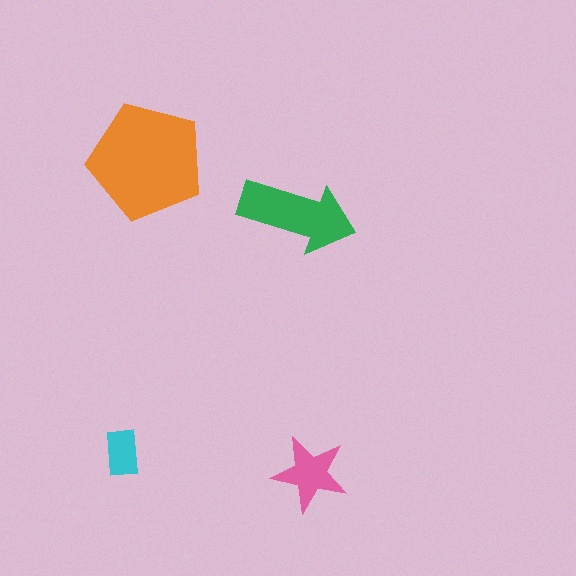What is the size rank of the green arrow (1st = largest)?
2nd.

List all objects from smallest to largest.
The cyan rectangle, the pink star, the green arrow, the orange pentagon.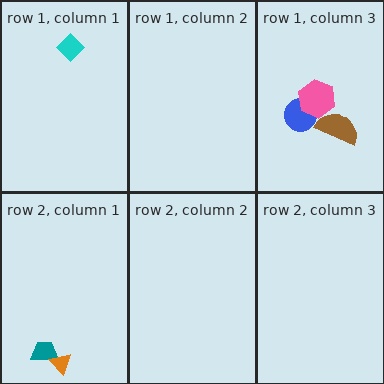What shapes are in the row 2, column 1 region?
The teal trapezoid, the orange triangle.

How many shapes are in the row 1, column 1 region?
1.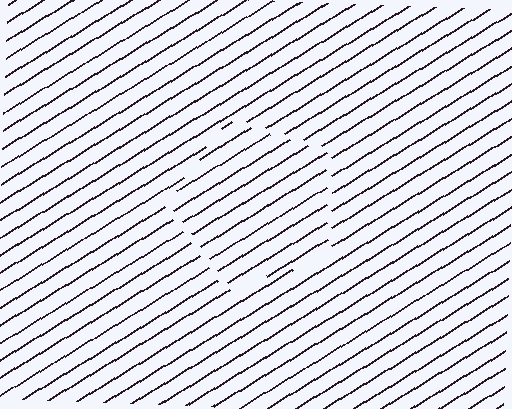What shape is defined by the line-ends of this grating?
An illusory pentagon. The interior of the shape contains the same grating, shifted by half a period — the contour is defined by the phase discontinuity where line-ends from the inner and outer gratings abut.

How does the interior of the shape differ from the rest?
The interior of the shape contains the same grating, shifted by half a period — the contour is defined by the phase discontinuity where line-ends from the inner and outer gratings abut.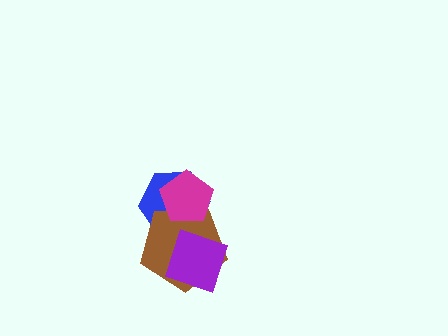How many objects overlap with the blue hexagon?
3 objects overlap with the blue hexagon.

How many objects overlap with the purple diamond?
2 objects overlap with the purple diamond.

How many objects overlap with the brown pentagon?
3 objects overlap with the brown pentagon.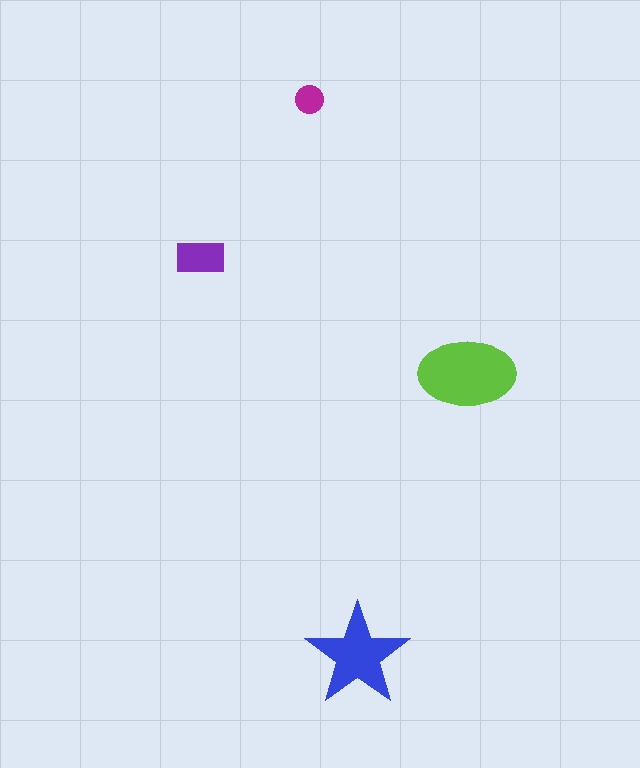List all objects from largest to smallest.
The lime ellipse, the blue star, the purple rectangle, the magenta circle.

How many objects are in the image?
There are 4 objects in the image.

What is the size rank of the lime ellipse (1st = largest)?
1st.